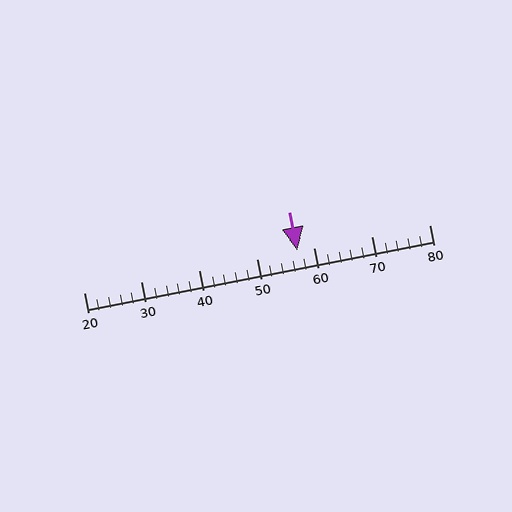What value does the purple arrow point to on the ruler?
The purple arrow points to approximately 57.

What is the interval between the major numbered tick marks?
The major tick marks are spaced 10 units apart.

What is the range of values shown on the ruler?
The ruler shows values from 20 to 80.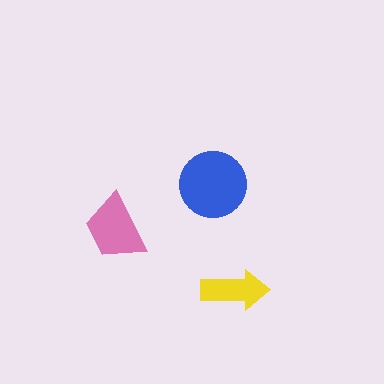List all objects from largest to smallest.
The blue circle, the pink trapezoid, the yellow arrow.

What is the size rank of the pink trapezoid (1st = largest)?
2nd.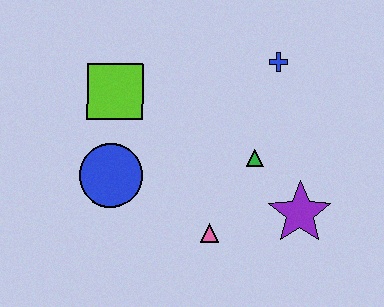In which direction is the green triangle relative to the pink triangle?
The green triangle is above the pink triangle.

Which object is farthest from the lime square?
The purple star is farthest from the lime square.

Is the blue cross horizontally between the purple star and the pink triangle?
Yes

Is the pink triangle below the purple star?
Yes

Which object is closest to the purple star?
The green triangle is closest to the purple star.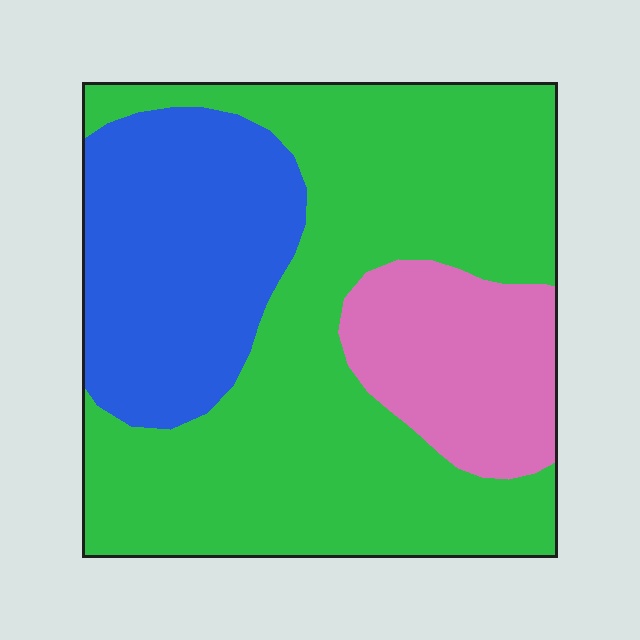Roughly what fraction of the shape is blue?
Blue covers around 25% of the shape.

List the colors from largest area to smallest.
From largest to smallest: green, blue, pink.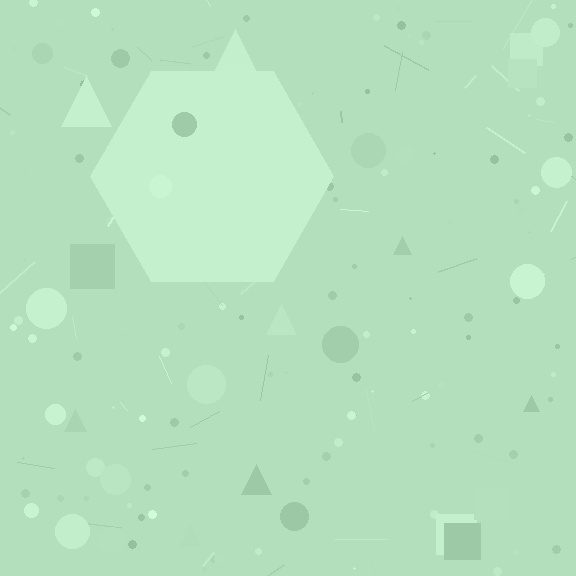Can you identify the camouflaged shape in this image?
The camouflaged shape is a hexagon.